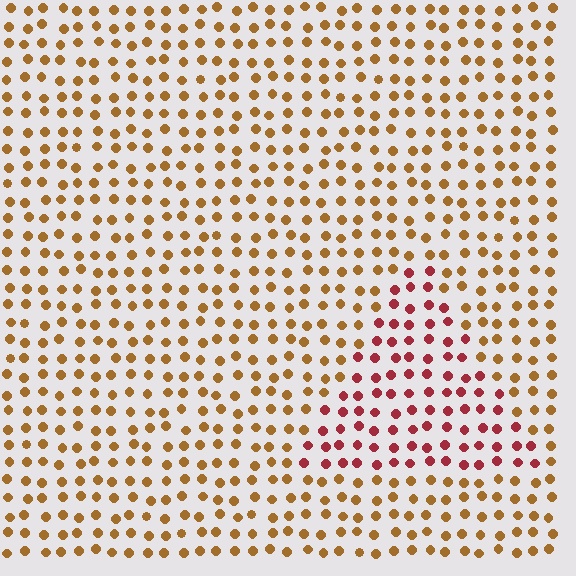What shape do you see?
I see a triangle.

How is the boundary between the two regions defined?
The boundary is defined purely by a slight shift in hue (about 43 degrees). Spacing, size, and orientation are identical on both sides.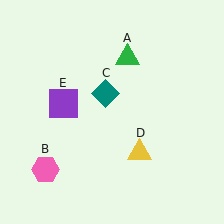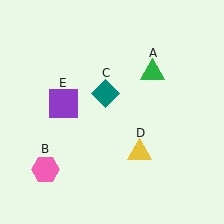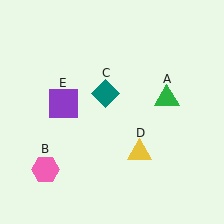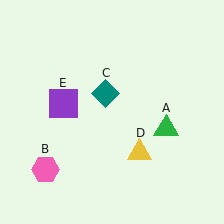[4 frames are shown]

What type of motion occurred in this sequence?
The green triangle (object A) rotated clockwise around the center of the scene.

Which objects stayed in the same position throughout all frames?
Pink hexagon (object B) and teal diamond (object C) and yellow triangle (object D) and purple square (object E) remained stationary.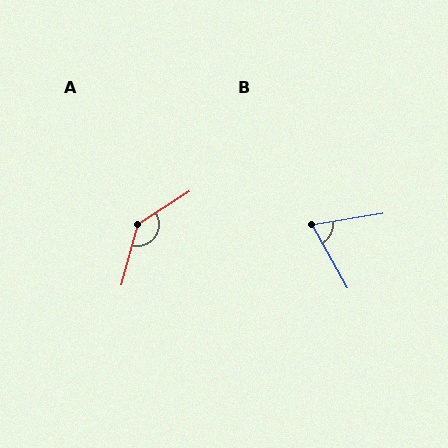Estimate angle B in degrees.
Approximately 70 degrees.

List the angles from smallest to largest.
B (70°), A (138°).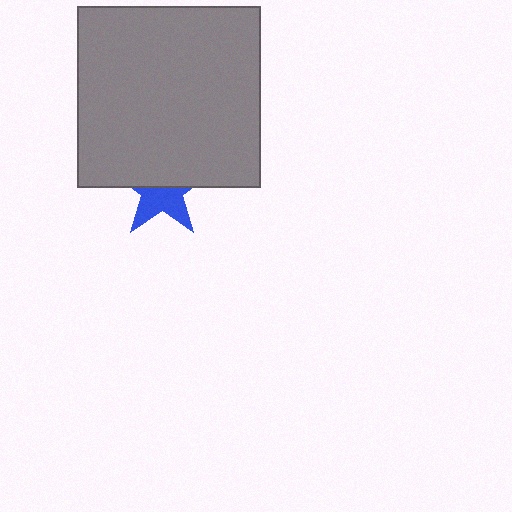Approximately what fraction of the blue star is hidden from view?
Roughly 52% of the blue star is hidden behind the gray rectangle.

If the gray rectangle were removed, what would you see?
You would see the complete blue star.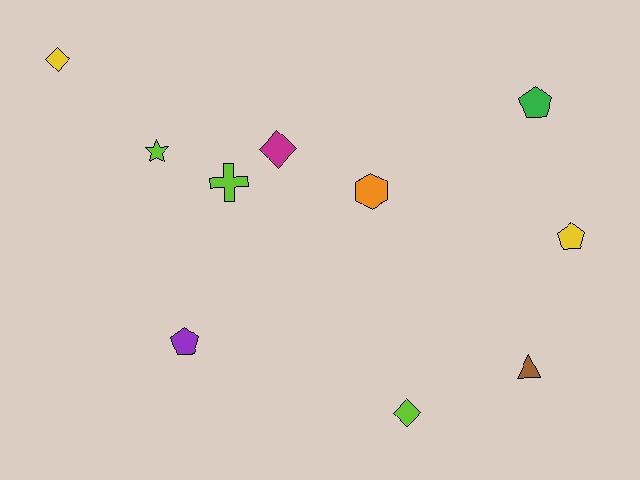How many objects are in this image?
There are 10 objects.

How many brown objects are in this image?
There is 1 brown object.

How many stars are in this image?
There is 1 star.